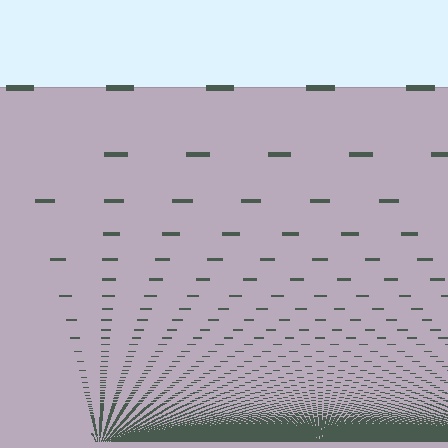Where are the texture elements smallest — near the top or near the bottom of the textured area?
Near the bottom.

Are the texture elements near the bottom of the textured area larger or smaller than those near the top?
Smaller. The gradient is inverted — elements near the bottom are smaller and denser.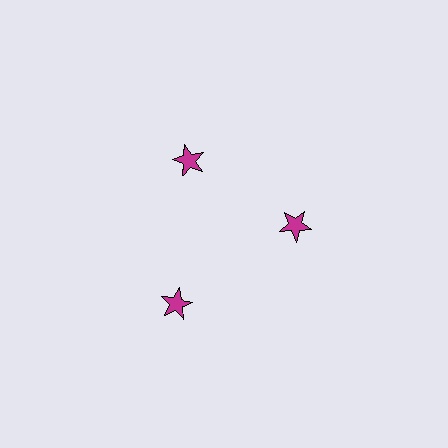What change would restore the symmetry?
The symmetry would be restored by moving it inward, back onto the ring so that all 3 stars sit at equal angles and equal distance from the center.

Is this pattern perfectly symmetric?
No. The 3 magenta stars are arranged in a ring, but one element near the 7 o'clock position is pushed outward from the center, breaking the 3-fold rotational symmetry.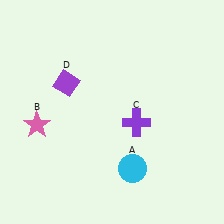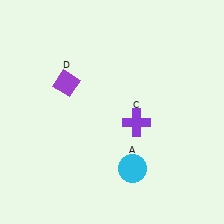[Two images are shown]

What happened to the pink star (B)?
The pink star (B) was removed in Image 2. It was in the bottom-left area of Image 1.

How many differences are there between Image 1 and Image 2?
There is 1 difference between the two images.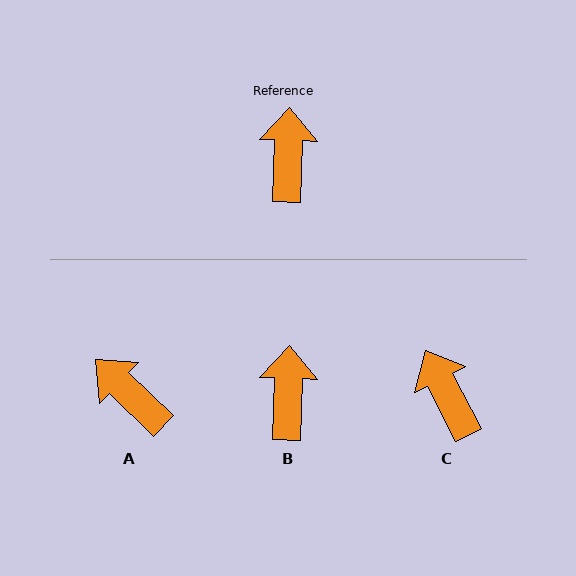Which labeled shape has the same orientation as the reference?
B.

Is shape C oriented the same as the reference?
No, it is off by about 29 degrees.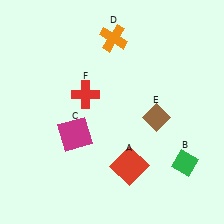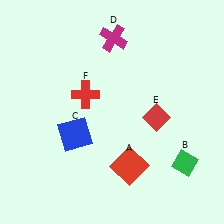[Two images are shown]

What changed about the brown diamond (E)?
In Image 1, E is brown. In Image 2, it changed to red.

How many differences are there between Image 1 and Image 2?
There are 3 differences between the two images.